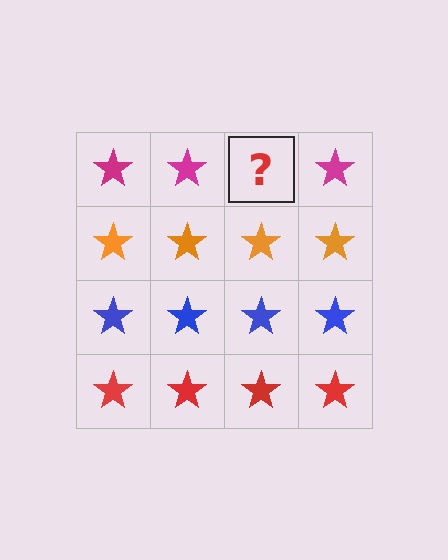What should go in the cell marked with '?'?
The missing cell should contain a magenta star.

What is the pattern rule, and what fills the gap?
The rule is that each row has a consistent color. The gap should be filled with a magenta star.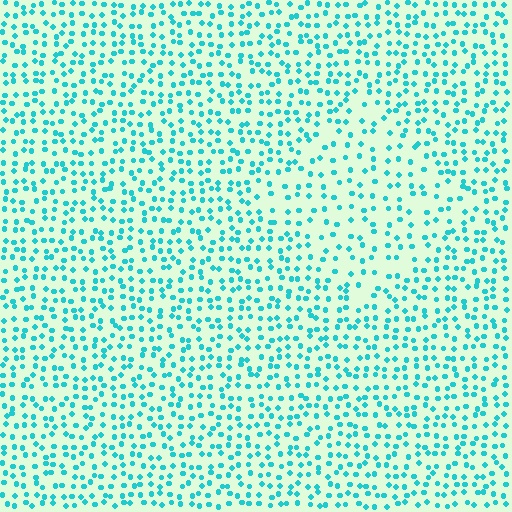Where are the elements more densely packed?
The elements are more densely packed outside the diamond boundary.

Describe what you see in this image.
The image contains small cyan elements arranged at two different densities. A diamond-shaped region is visible where the elements are less densely packed than the surrounding area.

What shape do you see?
I see a diamond.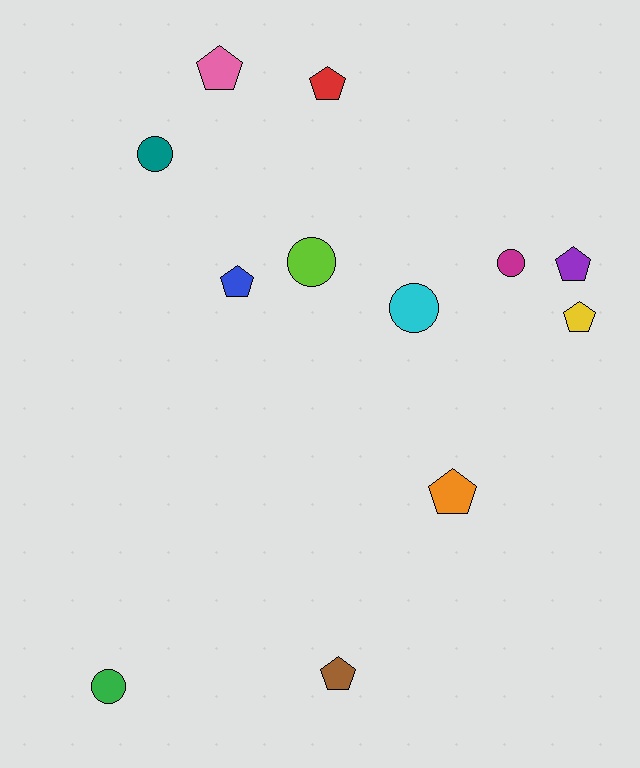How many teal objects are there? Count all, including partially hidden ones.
There is 1 teal object.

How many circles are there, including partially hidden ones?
There are 5 circles.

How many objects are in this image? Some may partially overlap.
There are 12 objects.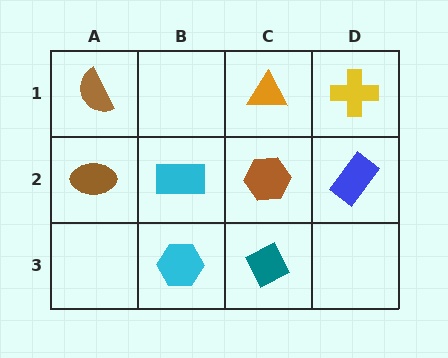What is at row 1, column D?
A yellow cross.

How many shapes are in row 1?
3 shapes.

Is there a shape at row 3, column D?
No, that cell is empty.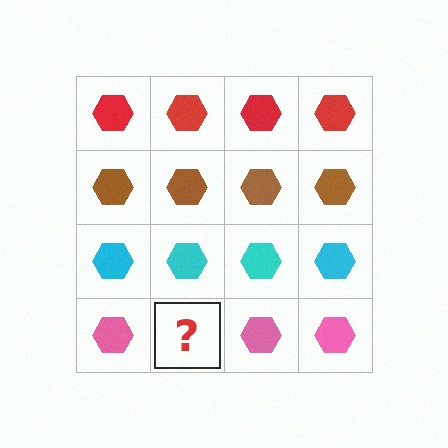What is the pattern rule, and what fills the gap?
The rule is that each row has a consistent color. The gap should be filled with a pink hexagon.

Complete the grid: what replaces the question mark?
The question mark should be replaced with a pink hexagon.